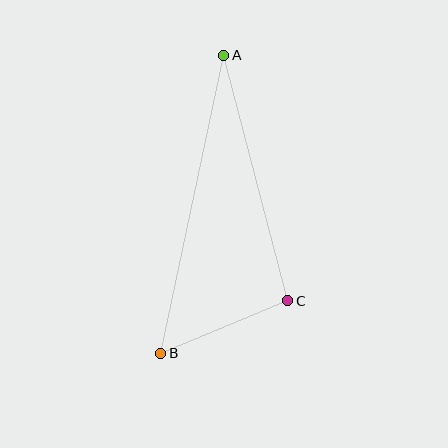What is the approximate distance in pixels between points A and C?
The distance between A and C is approximately 254 pixels.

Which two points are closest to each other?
Points B and C are closest to each other.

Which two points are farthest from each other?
Points A and B are farthest from each other.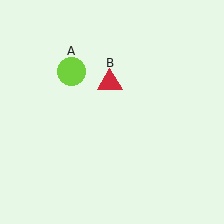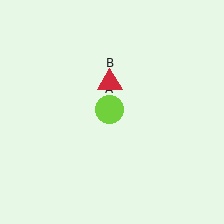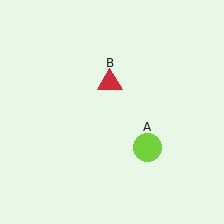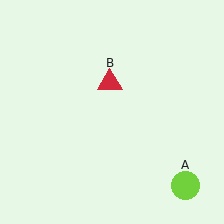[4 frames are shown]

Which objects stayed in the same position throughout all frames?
Red triangle (object B) remained stationary.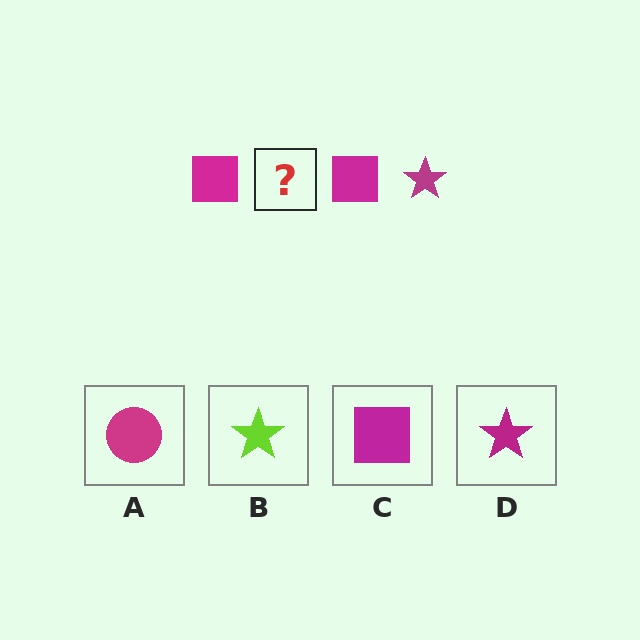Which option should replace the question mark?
Option D.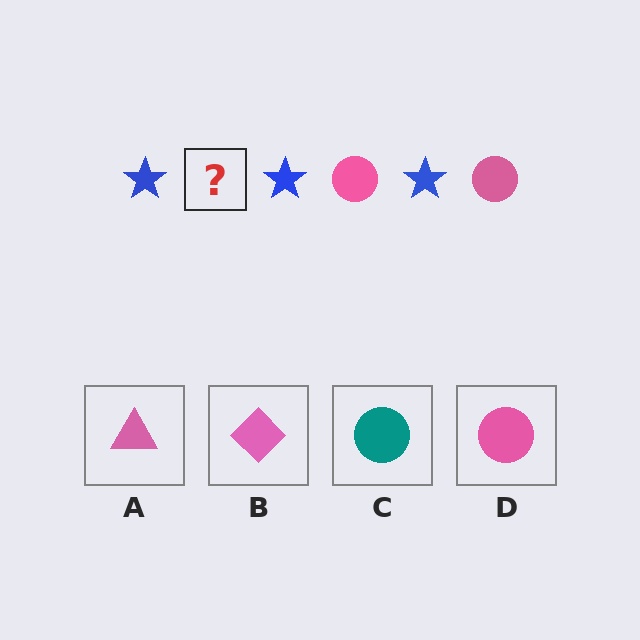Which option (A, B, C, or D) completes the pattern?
D.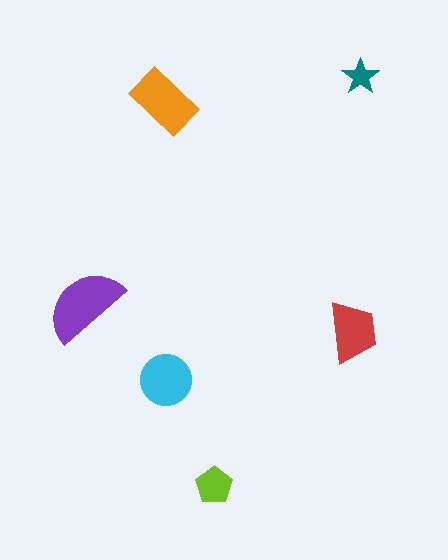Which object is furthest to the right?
The teal star is rightmost.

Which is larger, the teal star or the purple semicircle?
The purple semicircle.